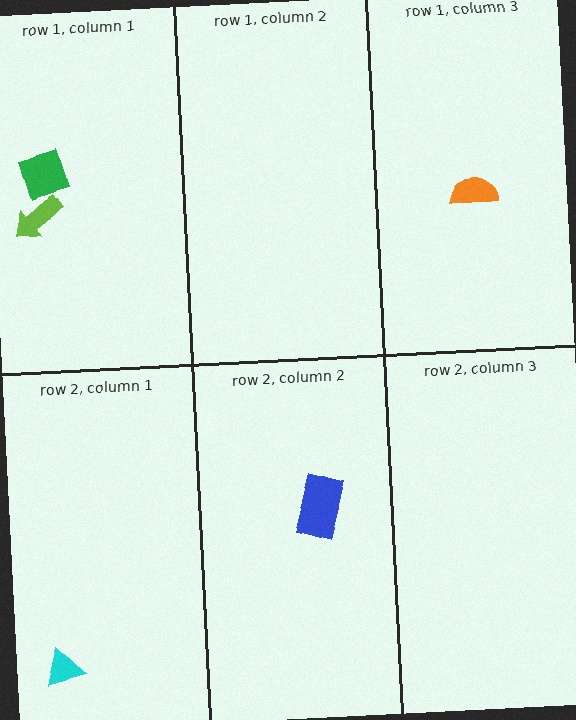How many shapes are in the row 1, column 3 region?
1.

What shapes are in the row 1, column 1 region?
The lime arrow, the green diamond.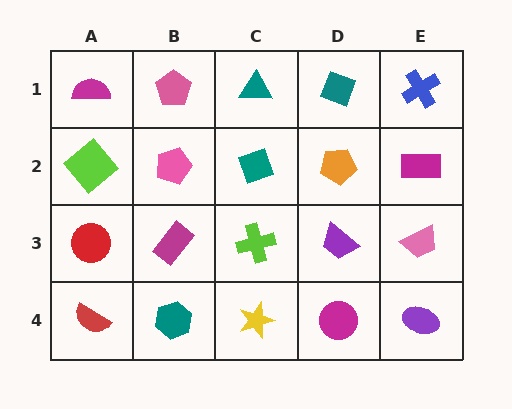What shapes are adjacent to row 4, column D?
A purple trapezoid (row 3, column D), a yellow star (row 4, column C), a purple ellipse (row 4, column E).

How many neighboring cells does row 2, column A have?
3.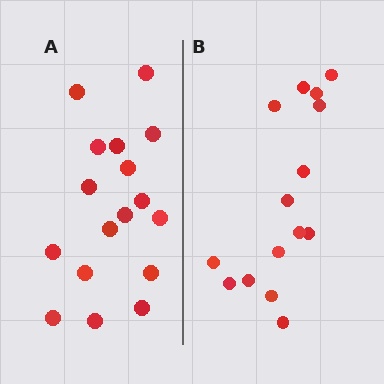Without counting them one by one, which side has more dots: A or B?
Region A (the left region) has more dots.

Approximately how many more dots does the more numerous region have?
Region A has just a few more — roughly 2 or 3 more dots than region B.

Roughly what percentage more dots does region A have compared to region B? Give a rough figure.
About 15% more.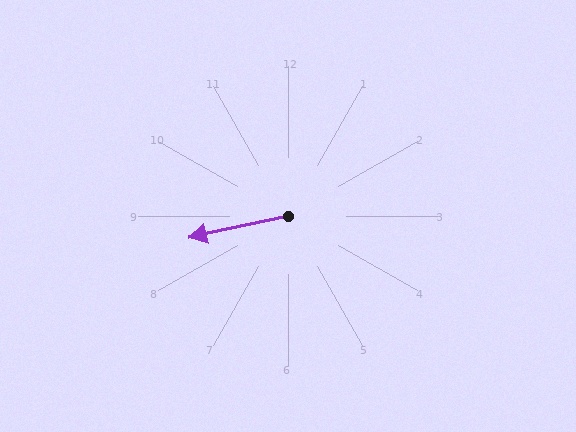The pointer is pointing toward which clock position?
Roughly 9 o'clock.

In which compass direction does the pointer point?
West.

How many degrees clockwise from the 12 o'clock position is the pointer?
Approximately 258 degrees.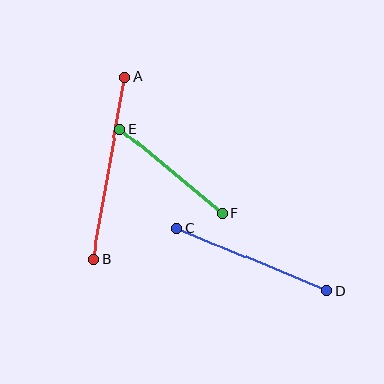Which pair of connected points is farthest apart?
Points A and B are farthest apart.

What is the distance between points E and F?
The distance is approximately 133 pixels.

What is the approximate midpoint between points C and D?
The midpoint is at approximately (252, 260) pixels.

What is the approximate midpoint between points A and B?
The midpoint is at approximately (109, 168) pixels.